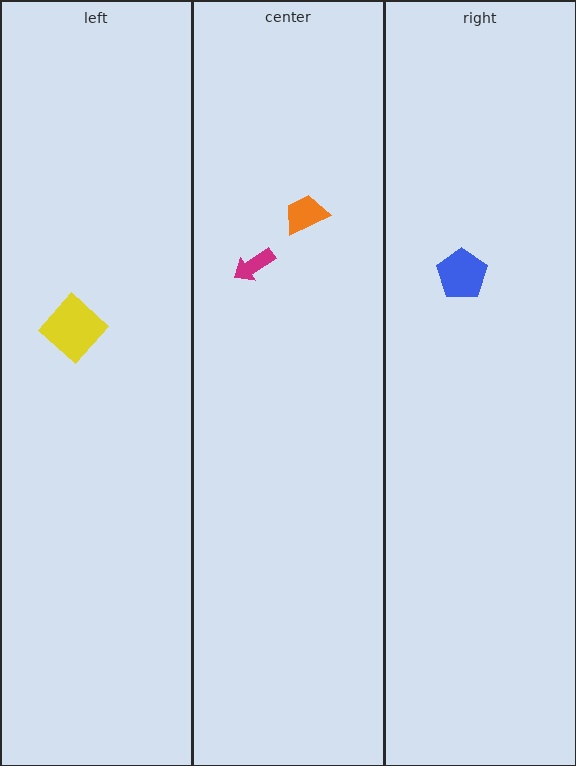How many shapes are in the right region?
1.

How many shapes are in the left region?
1.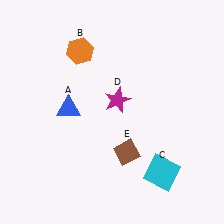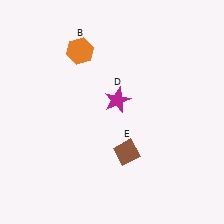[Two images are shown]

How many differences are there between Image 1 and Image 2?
There are 2 differences between the two images.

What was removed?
The blue triangle (A), the cyan square (C) were removed in Image 2.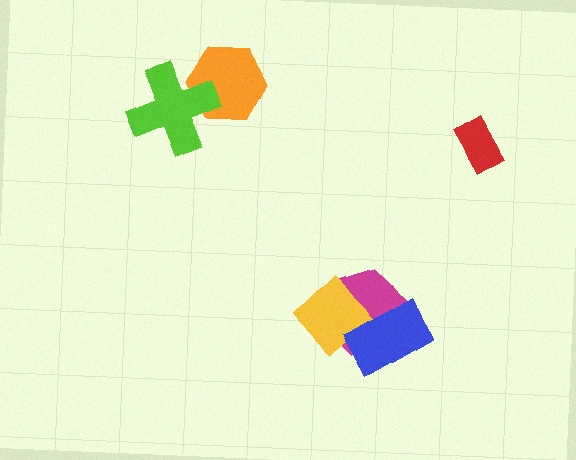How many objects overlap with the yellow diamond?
2 objects overlap with the yellow diamond.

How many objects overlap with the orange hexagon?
1 object overlaps with the orange hexagon.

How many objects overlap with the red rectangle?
0 objects overlap with the red rectangle.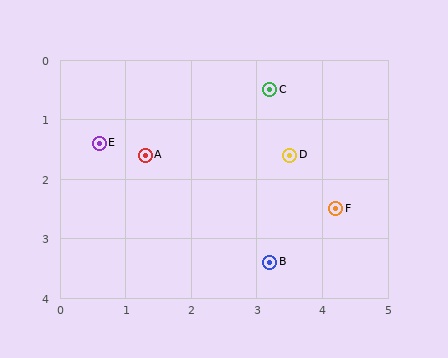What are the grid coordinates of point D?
Point D is at approximately (3.5, 1.6).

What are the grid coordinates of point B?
Point B is at approximately (3.2, 3.4).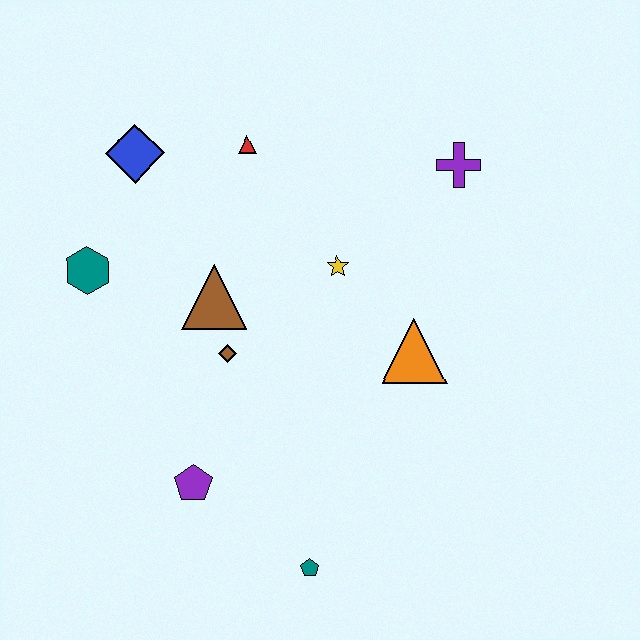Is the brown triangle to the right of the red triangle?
No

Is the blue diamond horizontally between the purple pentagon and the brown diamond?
No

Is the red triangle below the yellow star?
No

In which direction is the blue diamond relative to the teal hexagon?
The blue diamond is above the teal hexagon.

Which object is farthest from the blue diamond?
The teal pentagon is farthest from the blue diamond.